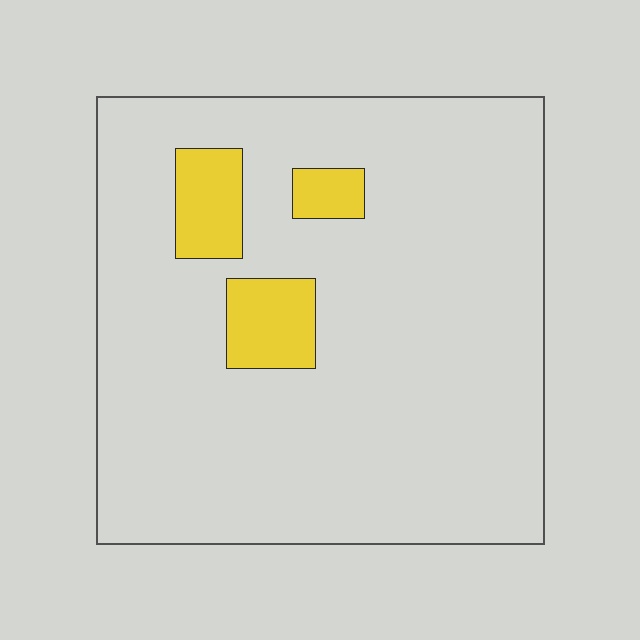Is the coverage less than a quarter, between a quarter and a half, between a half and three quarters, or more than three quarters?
Less than a quarter.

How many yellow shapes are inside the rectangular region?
3.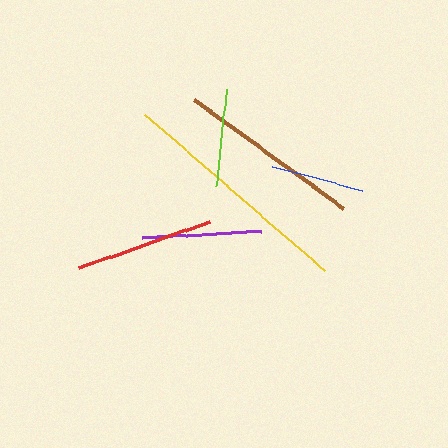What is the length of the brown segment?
The brown segment is approximately 186 pixels long.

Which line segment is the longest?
The yellow line is the longest at approximately 239 pixels.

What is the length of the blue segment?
The blue segment is approximately 93 pixels long.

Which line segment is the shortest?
The blue line is the shortest at approximately 93 pixels.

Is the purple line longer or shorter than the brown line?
The brown line is longer than the purple line.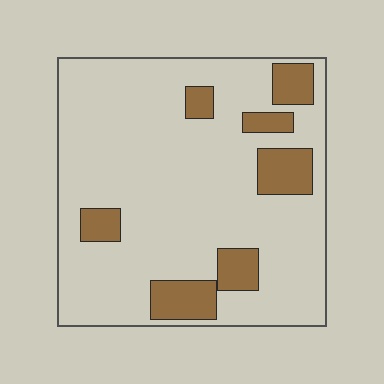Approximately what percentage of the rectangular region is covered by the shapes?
Approximately 15%.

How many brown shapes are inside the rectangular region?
7.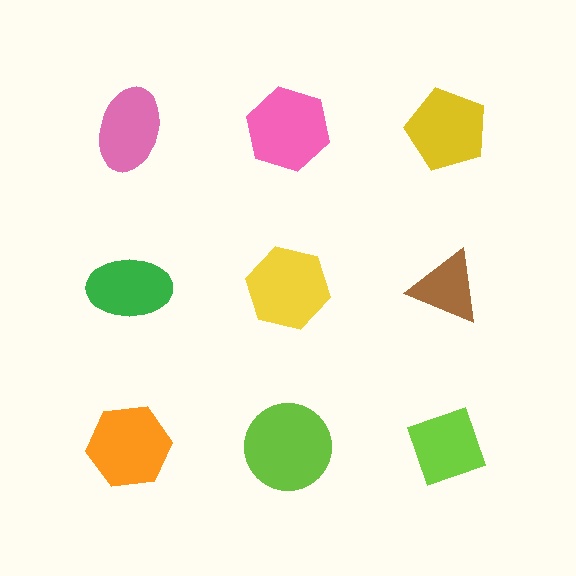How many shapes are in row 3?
3 shapes.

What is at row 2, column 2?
A yellow hexagon.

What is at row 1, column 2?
A pink hexagon.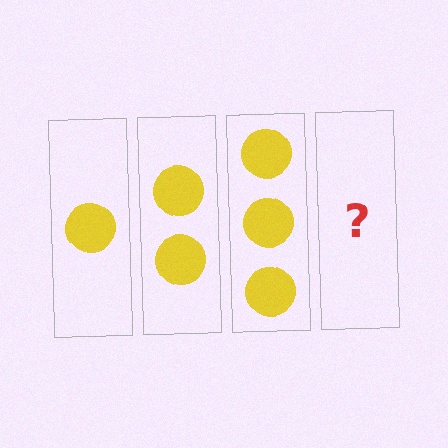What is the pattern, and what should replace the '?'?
The pattern is that each step adds one more circle. The '?' should be 4 circles.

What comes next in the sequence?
The next element should be 4 circles.